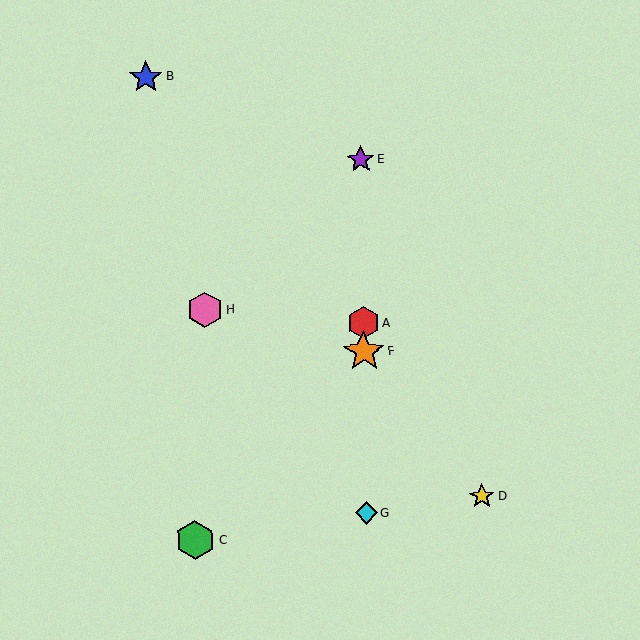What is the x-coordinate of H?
Object H is at x≈205.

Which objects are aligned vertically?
Objects A, E, F, G are aligned vertically.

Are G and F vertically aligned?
Yes, both are at x≈367.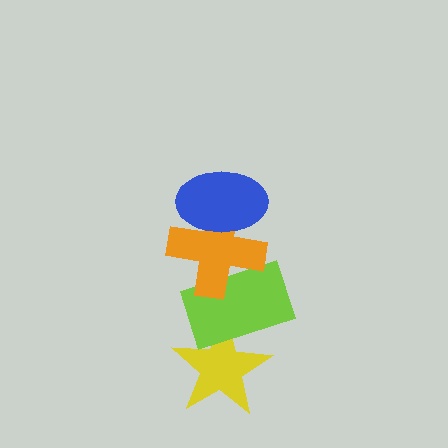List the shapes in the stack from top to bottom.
From top to bottom: the blue ellipse, the orange cross, the lime rectangle, the yellow star.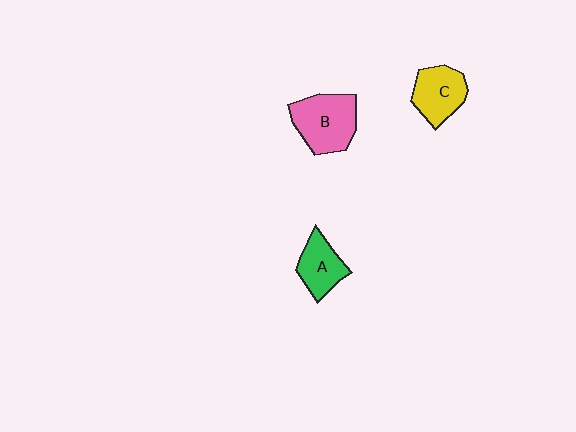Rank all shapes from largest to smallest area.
From largest to smallest: B (pink), C (yellow), A (green).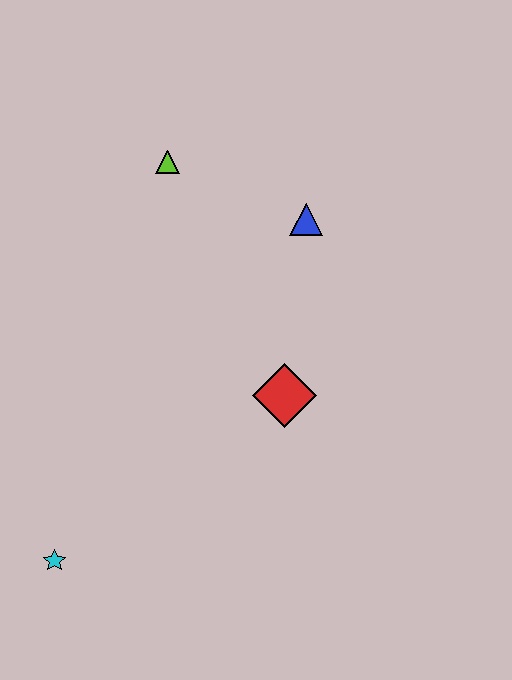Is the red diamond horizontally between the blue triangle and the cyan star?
Yes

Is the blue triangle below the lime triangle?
Yes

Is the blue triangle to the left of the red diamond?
No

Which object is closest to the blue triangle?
The lime triangle is closest to the blue triangle.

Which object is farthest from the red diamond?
The cyan star is farthest from the red diamond.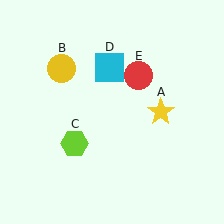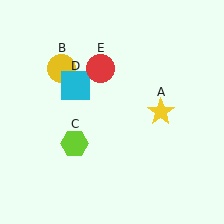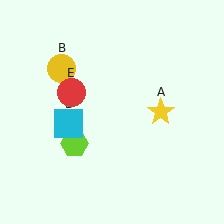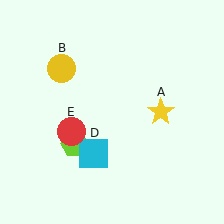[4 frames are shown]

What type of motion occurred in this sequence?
The cyan square (object D), red circle (object E) rotated counterclockwise around the center of the scene.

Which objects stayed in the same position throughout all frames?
Yellow star (object A) and yellow circle (object B) and lime hexagon (object C) remained stationary.